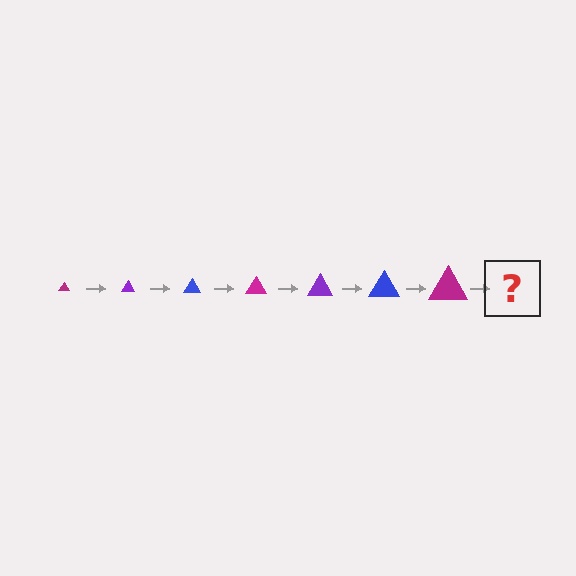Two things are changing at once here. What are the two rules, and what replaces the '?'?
The two rules are that the triangle grows larger each step and the color cycles through magenta, purple, and blue. The '?' should be a purple triangle, larger than the previous one.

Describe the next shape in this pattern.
It should be a purple triangle, larger than the previous one.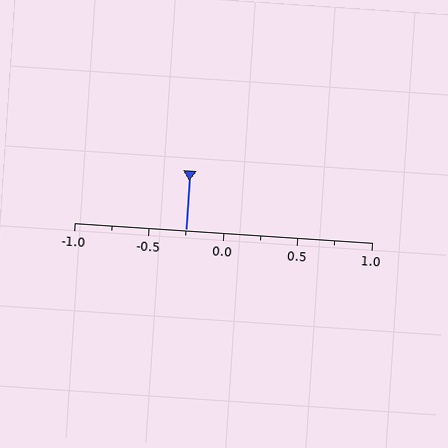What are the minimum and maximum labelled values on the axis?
The axis runs from -1.0 to 1.0.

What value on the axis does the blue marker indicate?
The marker indicates approximately -0.25.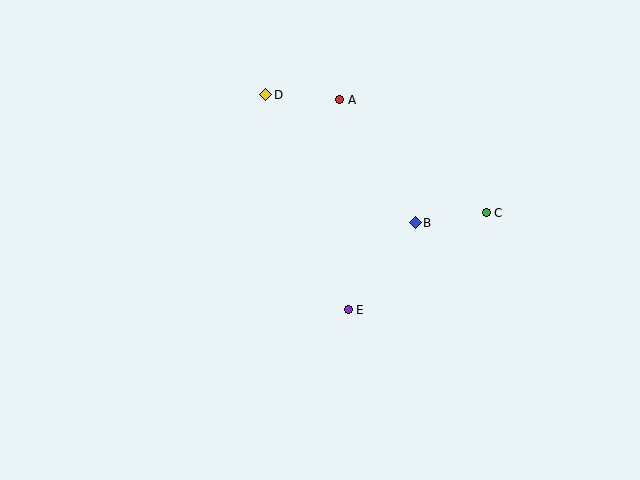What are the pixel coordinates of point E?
Point E is at (348, 310).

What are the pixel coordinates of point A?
Point A is at (340, 100).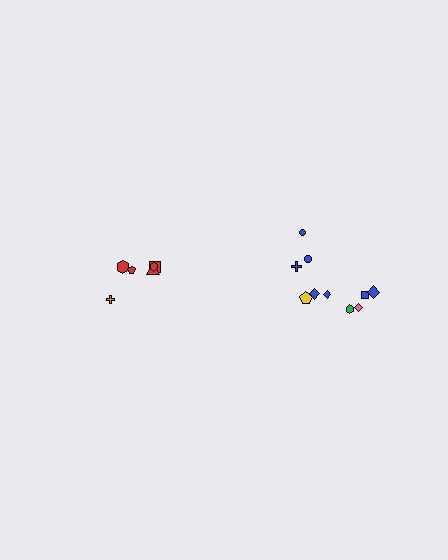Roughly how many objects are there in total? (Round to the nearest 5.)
Roughly 15 objects in total.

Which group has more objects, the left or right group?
The right group.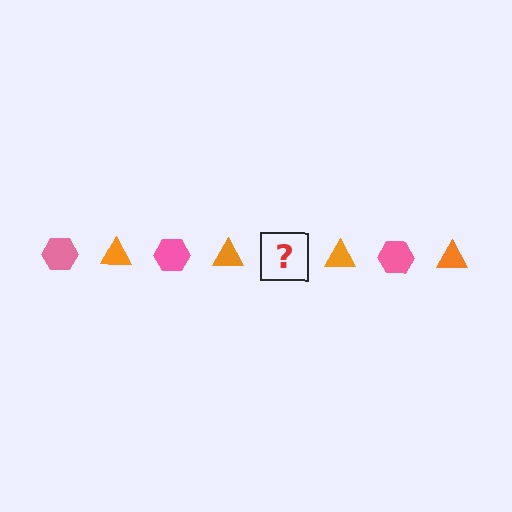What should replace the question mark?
The question mark should be replaced with a pink hexagon.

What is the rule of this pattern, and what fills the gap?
The rule is that the pattern alternates between pink hexagon and orange triangle. The gap should be filled with a pink hexagon.